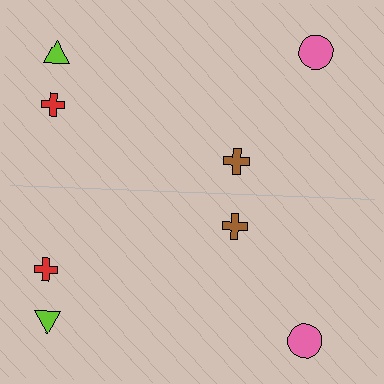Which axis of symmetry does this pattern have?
The pattern has a horizontal axis of symmetry running through the center of the image.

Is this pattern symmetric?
Yes, this pattern has bilateral (reflection) symmetry.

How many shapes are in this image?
There are 8 shapes in this image.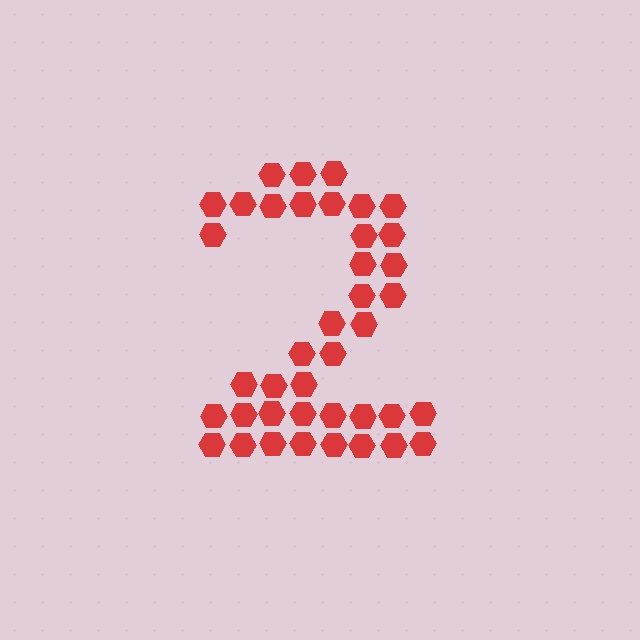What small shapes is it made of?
It is made of small hexagons.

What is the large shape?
The large shape is the digit 2.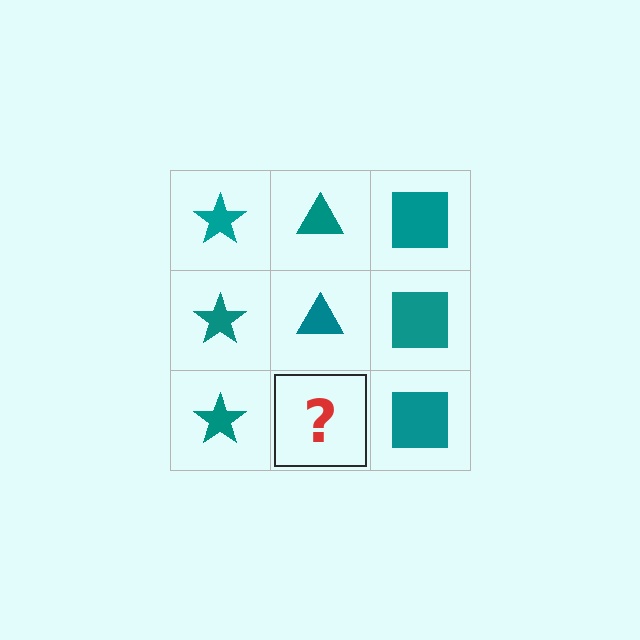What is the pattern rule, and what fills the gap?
The rule is that each column has a consistent shape. The gap should be filled with a teal triangle.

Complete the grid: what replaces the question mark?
The question mark should be replaced with a teal triangle.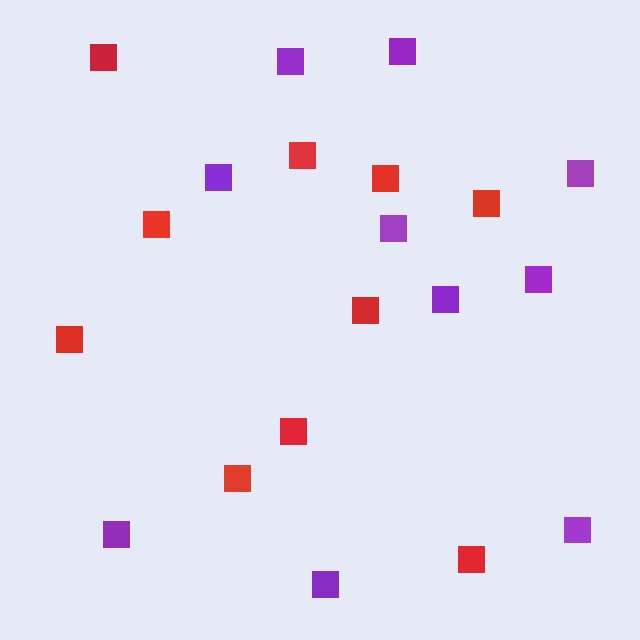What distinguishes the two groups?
There are 2 groups: one group of red squares (10) and one group of purple squares (10).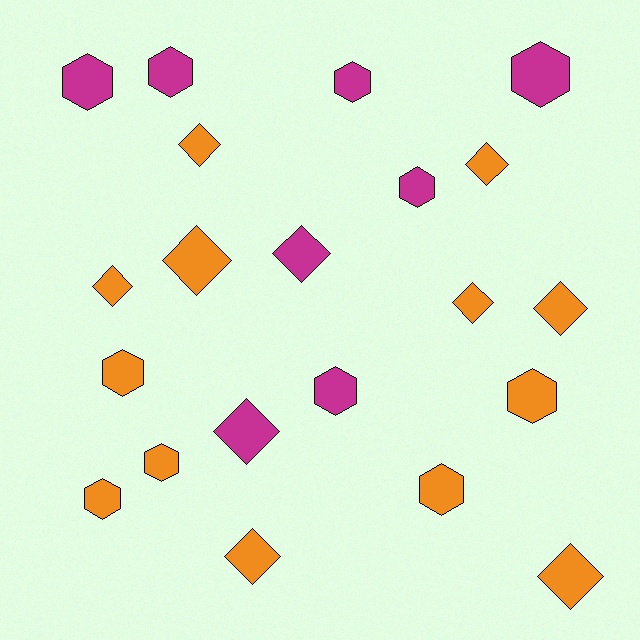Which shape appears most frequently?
Hexagon, with 11 objects.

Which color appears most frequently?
Orange, with 13 objects.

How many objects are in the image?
There are 21 objects.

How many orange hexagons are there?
There are 5 orange hexagons.